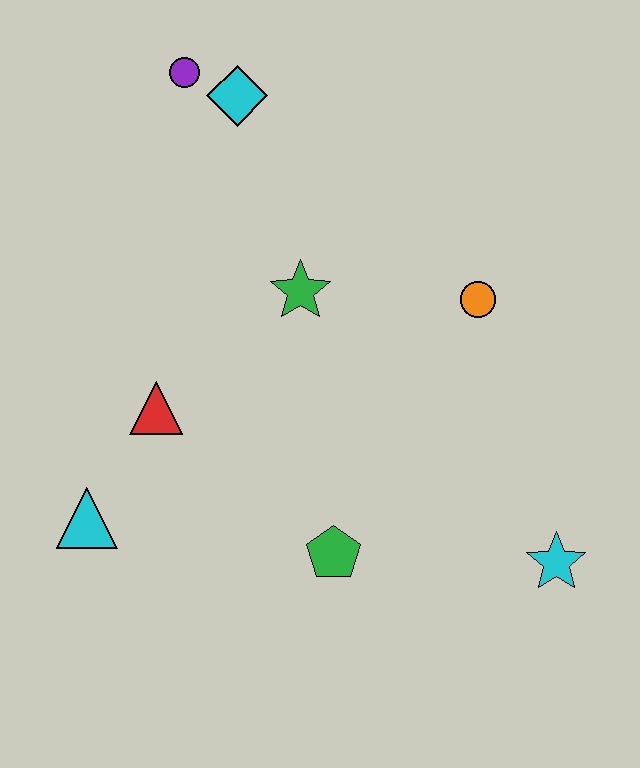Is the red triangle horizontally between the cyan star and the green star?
No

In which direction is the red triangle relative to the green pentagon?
The red triangle is to the left of the green pentagon.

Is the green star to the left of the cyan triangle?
No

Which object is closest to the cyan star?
The green pentagon is closest to the cyan star.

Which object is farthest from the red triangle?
The cyan star is farthest from the red triangle.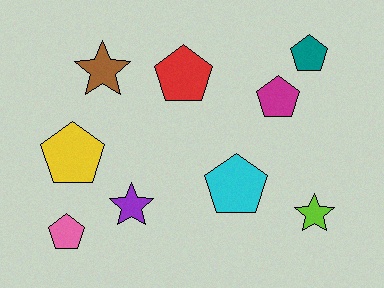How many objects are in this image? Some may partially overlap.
There are 9 objects.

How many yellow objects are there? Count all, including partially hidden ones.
There is 1 yellow object.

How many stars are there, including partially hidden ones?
There are 3 stars.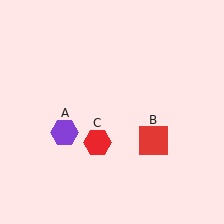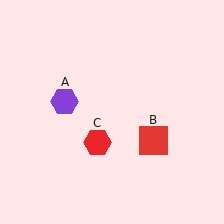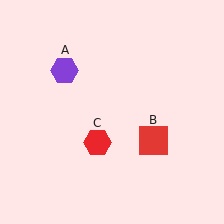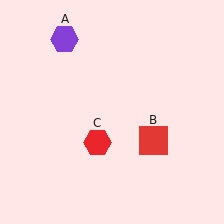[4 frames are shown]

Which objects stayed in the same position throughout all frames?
Red square (object B) and red hexagon (object C) remained stationary.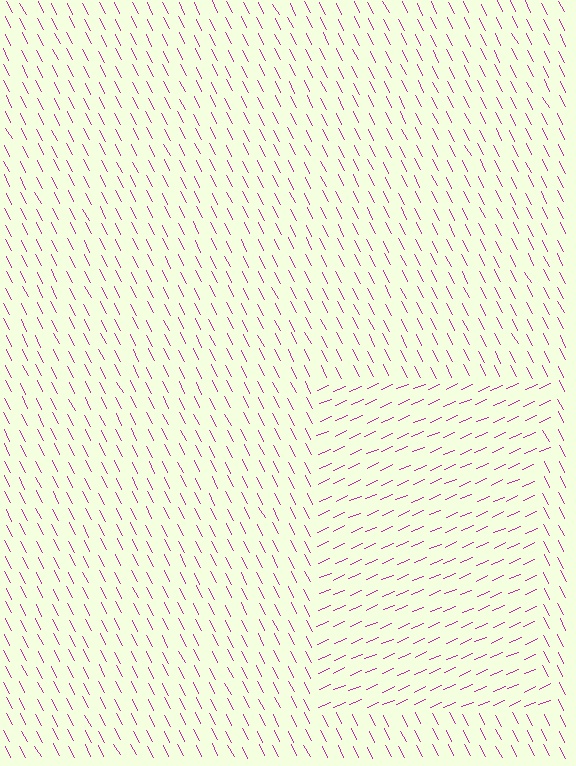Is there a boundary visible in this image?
Yes, there is a texture boundary formed by a change in line orientation.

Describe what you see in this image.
The image is filled with small magenta line segments. A rectangle region in the image has lines oriented differently from the surrounding lines, creating a visible texture boundary.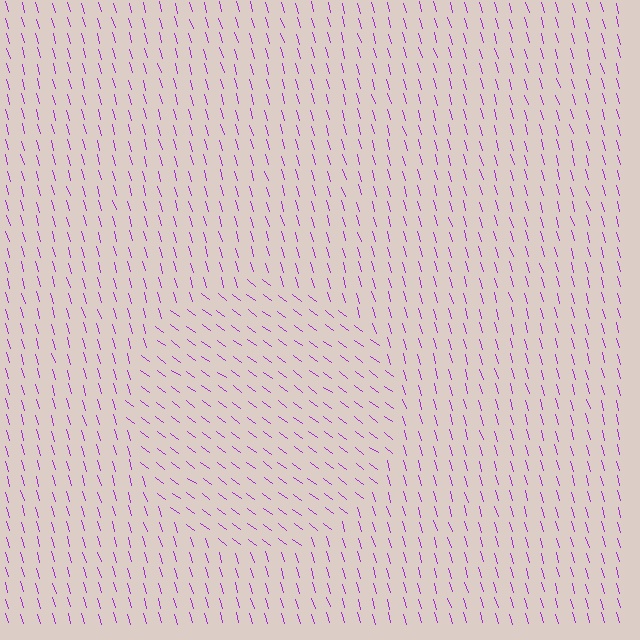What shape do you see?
I see a circle.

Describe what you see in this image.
The image is filled with small purple line segments. A circle region in the image has lines oriented differently from the surrounding lines, creating a visible texture boundary.